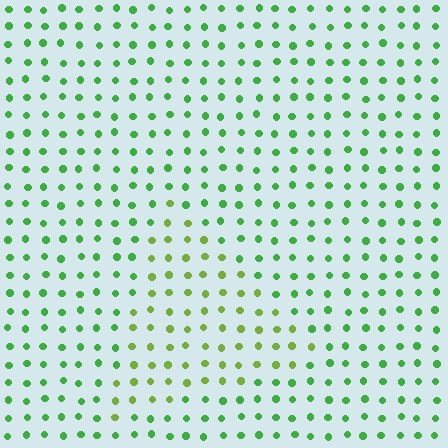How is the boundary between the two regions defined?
The boundary is defined purely by a slight shift in hue (about 33 degrees). Spacing, size, and orientation are identical on both sides.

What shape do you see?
I see a triangle.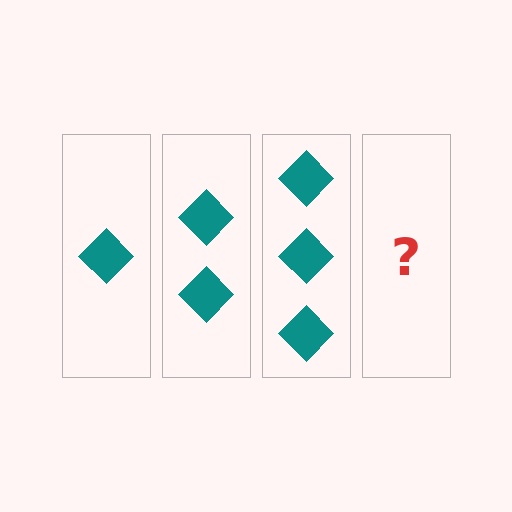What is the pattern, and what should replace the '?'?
The pattern is that each step adds one more diamond. The '?' should be 4 diamonds.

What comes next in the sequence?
The next element should be 4 diamonds.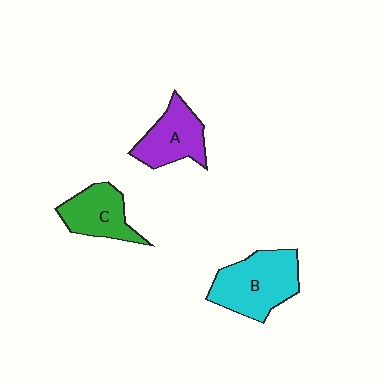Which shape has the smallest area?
Shape C (green).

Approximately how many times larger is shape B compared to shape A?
Approximately 1.4 times.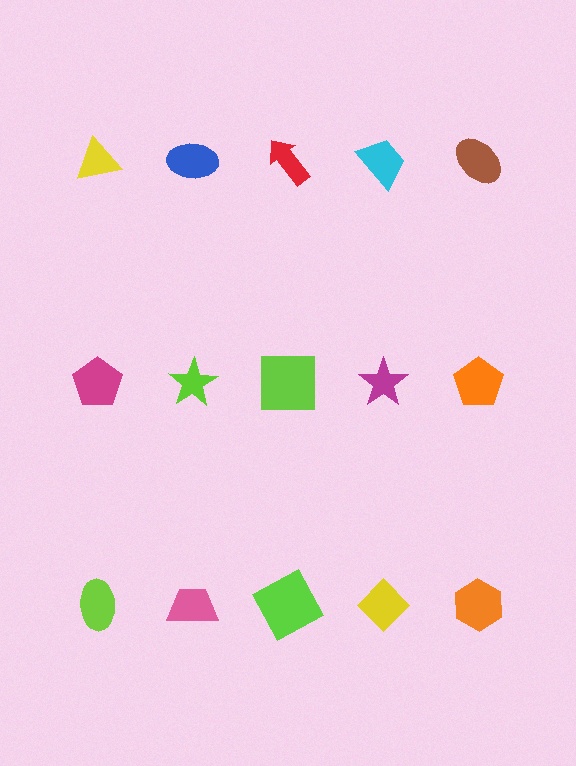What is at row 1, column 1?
A yellow triangle.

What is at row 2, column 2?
A lime star.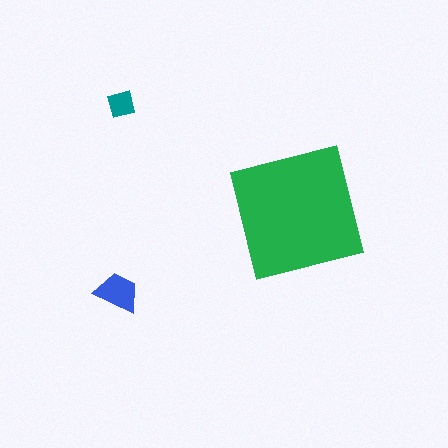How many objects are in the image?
There are 3 objects in the image.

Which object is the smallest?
The teal square.